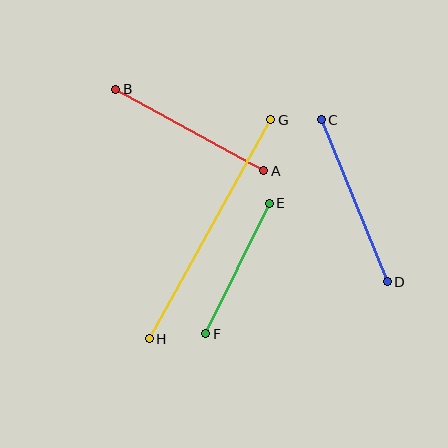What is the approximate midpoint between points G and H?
The midpoint is at approximately (210, 229) pixels.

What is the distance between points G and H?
The distance is approximately 251 pixels.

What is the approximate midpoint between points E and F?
The midpoint is at approximately (238, 269) pixels.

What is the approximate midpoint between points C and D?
The midpoint is at approximately (354, 201) pixels.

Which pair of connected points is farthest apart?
Points G and H are farthest apart.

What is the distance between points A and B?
The distance is approximately 169 pixels.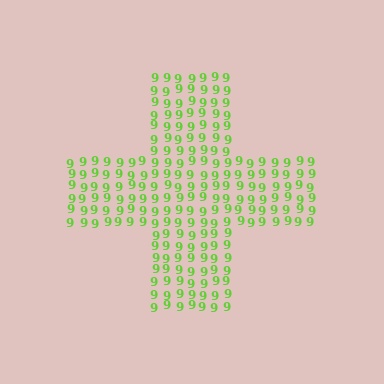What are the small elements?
The small elements are digit 9's.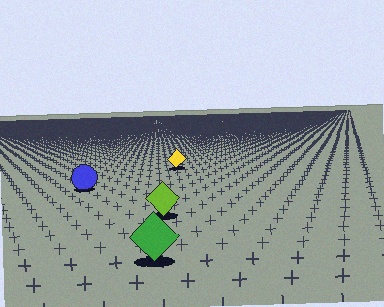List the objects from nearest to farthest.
From nearest to farthest: the green diamond, the lime diamond, the blue circle, the yellow diamond.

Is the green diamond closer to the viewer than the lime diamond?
Yes. The green diamond is closer — you can tell from the texture gradient: the ground texture is coarser near it.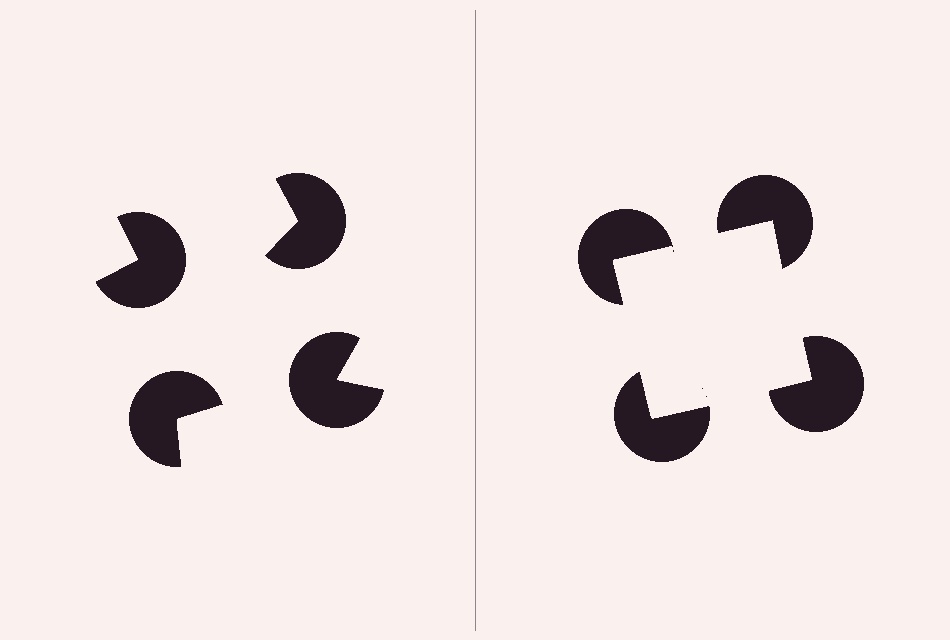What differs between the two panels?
The pac-man discs are positioned identically on both sides; only the wedge orientations differ. On the right they align to a square; on the left they are misaligned.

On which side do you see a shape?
An illusory square appears on the right side. On the left side the wedge cuts are rotated, so no coherent shape forms.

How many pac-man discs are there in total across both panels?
8 — 4 on each side.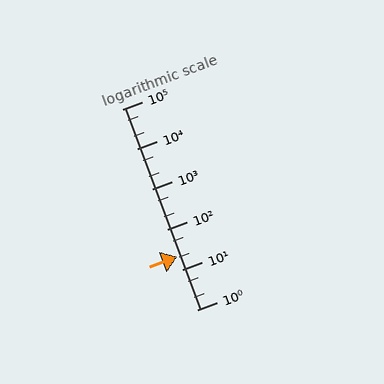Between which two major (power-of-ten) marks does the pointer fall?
The pointer is between 10 and 100.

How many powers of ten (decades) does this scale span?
The scale spans 5 decades, from 1 to 100000.